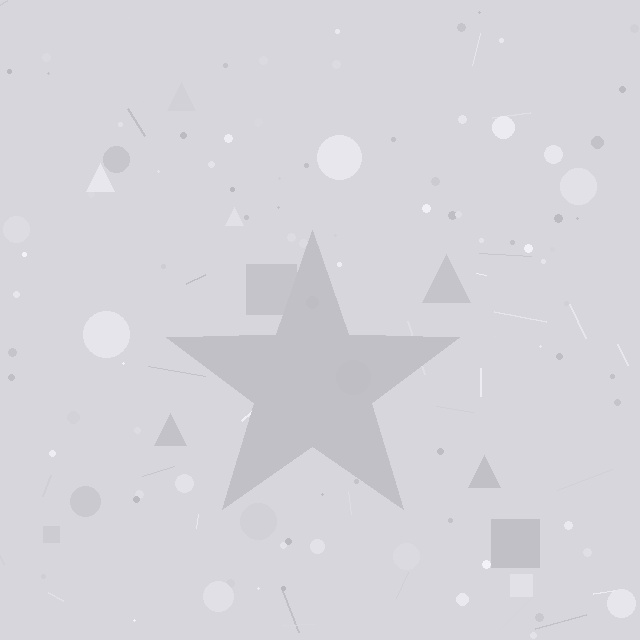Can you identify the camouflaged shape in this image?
The camouflaged shape is a star.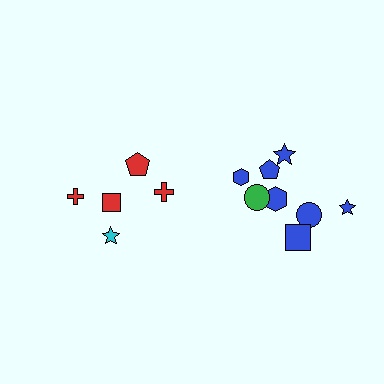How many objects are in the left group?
There are 5 objects.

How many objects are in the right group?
There are 8 objects.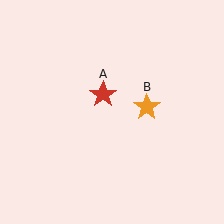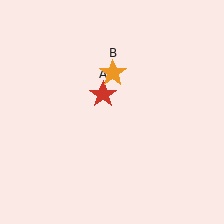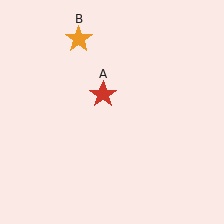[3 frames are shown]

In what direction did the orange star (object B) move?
The orange star (object B) moved up and to the left.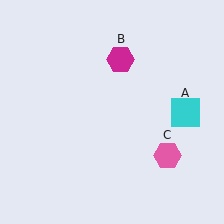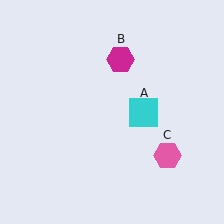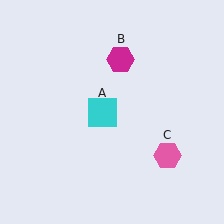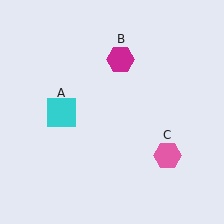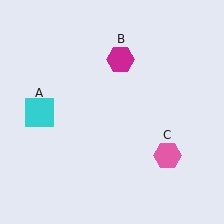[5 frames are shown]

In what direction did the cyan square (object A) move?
The cyan square (object A) moved left.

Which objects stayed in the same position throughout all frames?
Magenta hexagon (object B) and pink hexagon (object C) remained stationary.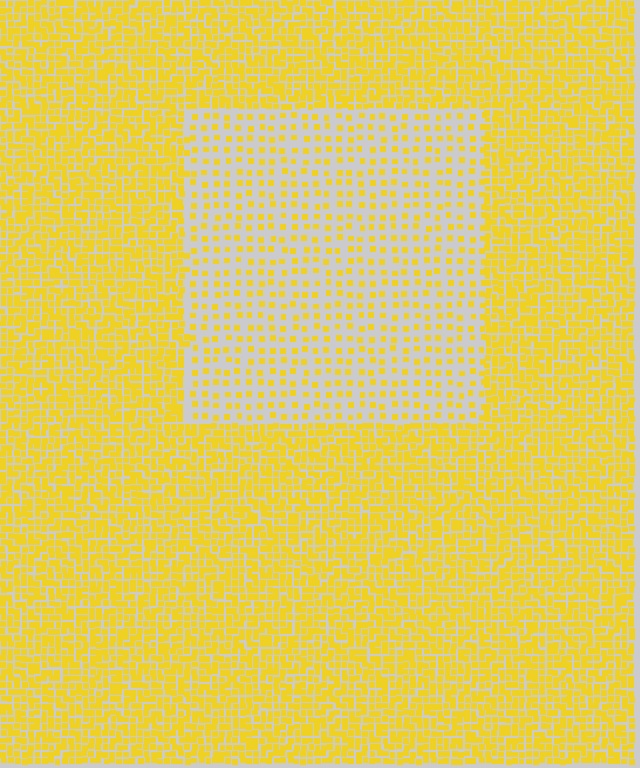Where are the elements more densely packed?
The elements are more densely packed outside the rectangle boundary.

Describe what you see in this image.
The image contains small yellow elements arranged at two different densities. A rectangle-shaped region is visible where the elements are less densely packed than the surrounding area.